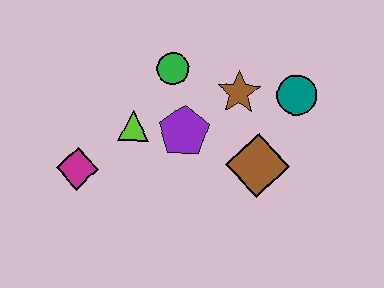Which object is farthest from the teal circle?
The magenta diamond is farthest from the teal circle.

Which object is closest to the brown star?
The teal circle is closest to the brown star.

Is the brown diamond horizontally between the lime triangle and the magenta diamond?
No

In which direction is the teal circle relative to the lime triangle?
The teal circle is to the right of the lime triangle.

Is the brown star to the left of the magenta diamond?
No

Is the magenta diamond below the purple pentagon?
Yes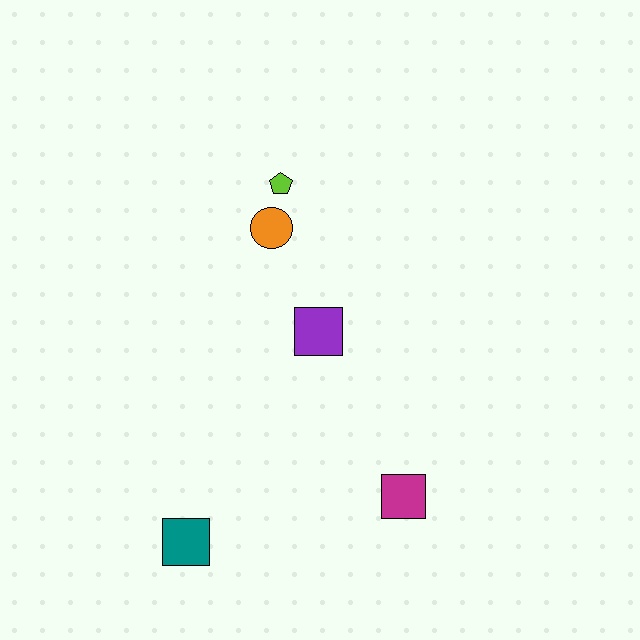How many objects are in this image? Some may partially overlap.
There are 5 objects.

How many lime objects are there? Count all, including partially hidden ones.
There is 1 lime object.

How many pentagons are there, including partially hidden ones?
There is 1 pentagon.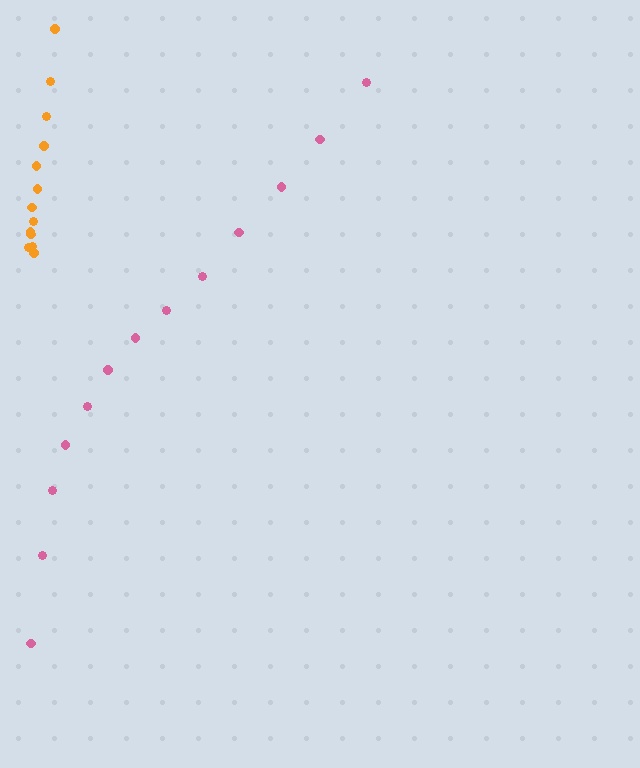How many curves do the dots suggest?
There are 2 distinct paths.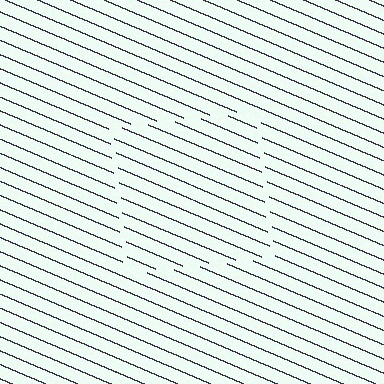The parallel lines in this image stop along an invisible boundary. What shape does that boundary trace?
An illusory square. The interior of the shape contains the same grating, shifted by half a period — the contour is defined by the phase discontinuity where line-ends from the inner and outer gratings abut.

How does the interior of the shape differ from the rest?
The interior of the shape contains the same grating, shifted by half a period — the contour is defined by the phase discontinuity where line-ends from the inner and outer gratings abut.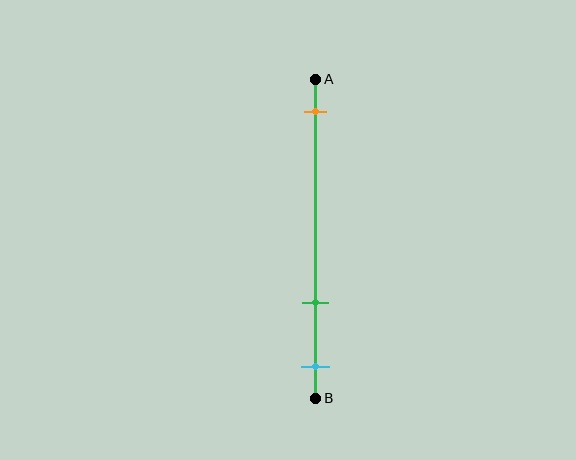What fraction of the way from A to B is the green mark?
The green mark is approximately 70% (0.7) of the way from A to B.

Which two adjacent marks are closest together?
The green and cyan marks are the closest adjacent pair.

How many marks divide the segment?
There are 3 marks dividing the segment.